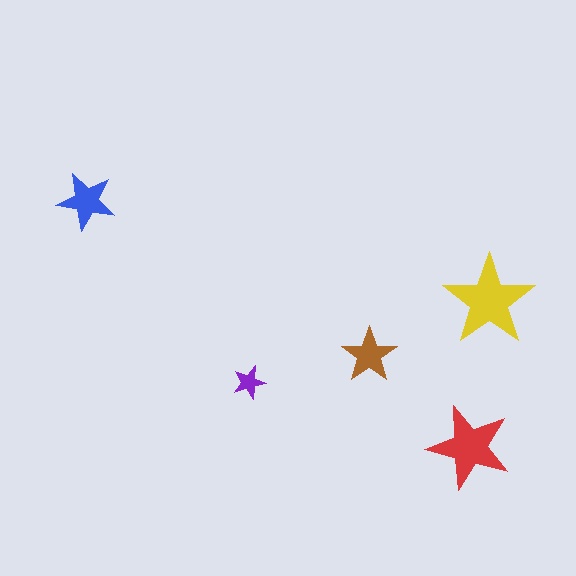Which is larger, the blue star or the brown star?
The blue one.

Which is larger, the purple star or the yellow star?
The yellow one.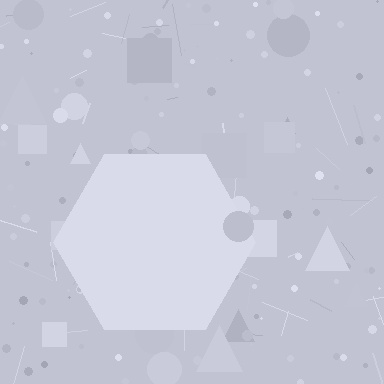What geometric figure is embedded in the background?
A hexagon is embedded in the background.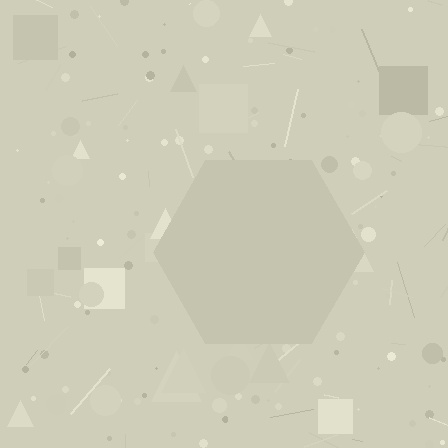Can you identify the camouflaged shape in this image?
The camouflaged shape is a hexagon.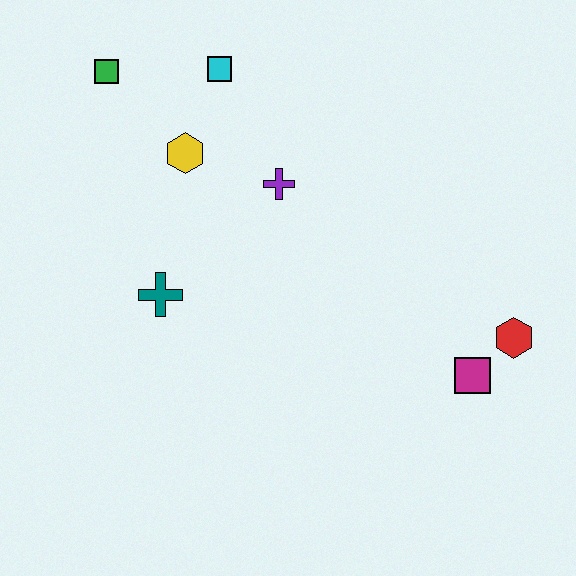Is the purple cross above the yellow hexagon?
No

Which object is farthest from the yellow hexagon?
The red hexagon is farthest from the yellow hexagon.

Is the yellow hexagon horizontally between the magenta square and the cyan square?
No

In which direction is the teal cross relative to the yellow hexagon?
The teal cross is below the yellow hexagon.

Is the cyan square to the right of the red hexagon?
No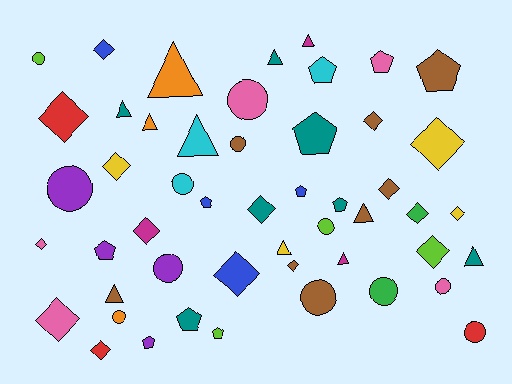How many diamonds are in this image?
There are 16 diamonds.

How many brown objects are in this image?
There are 8 brown objects.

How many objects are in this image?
There are 50 objects.